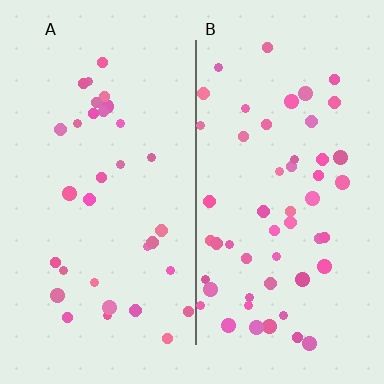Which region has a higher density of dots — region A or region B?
B (the right).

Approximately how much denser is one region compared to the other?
Approximately 1.6× — region B over region A.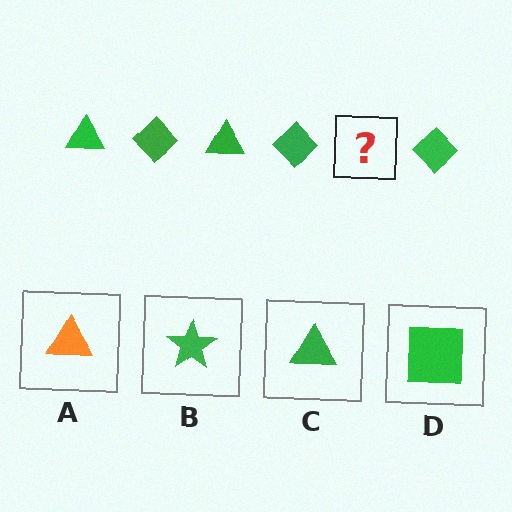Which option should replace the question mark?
Option C.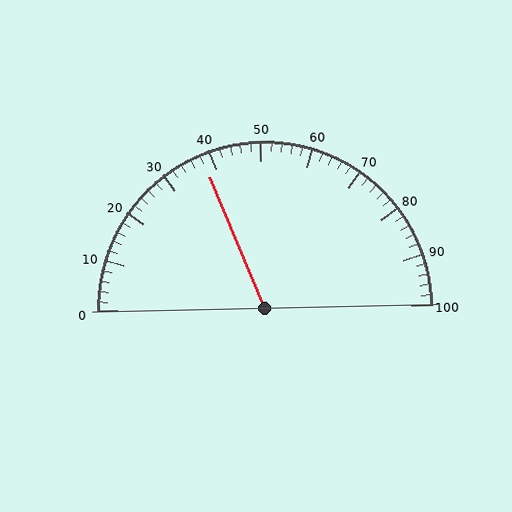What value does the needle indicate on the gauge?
The needle indicates approximately 38.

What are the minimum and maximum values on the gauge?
The gauge ranges from 0 to 100.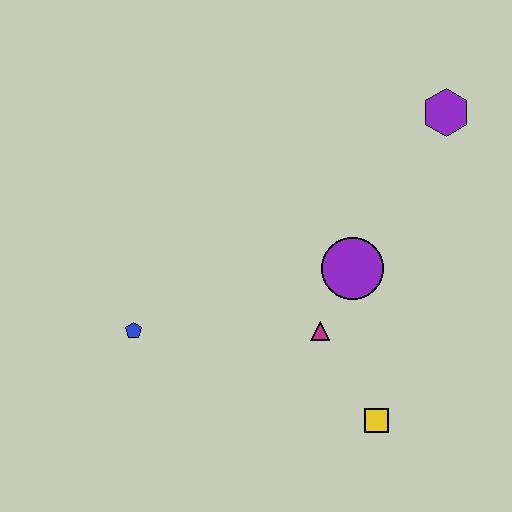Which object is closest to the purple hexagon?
The purple circle is closest to the purple hexagon.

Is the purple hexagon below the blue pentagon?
No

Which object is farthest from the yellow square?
The purple hexagon is farthest from the yellow square.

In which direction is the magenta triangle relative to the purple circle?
The magenta triangle is below the purple circle.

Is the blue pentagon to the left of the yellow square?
Yes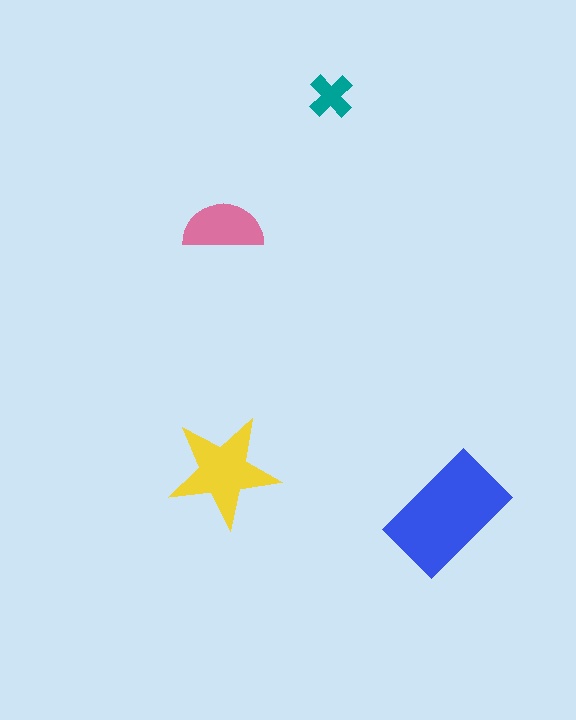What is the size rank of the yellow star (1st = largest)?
2nd.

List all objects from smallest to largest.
The teal cross, the pink semicircle, the yellow star, the blue rectangle.